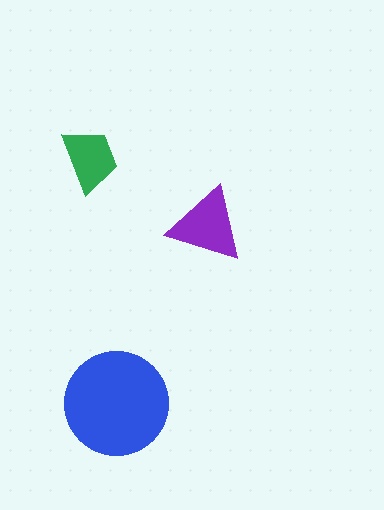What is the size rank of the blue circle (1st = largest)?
1st.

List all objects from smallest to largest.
The green trapezoid, the purple triangle, the blue circle.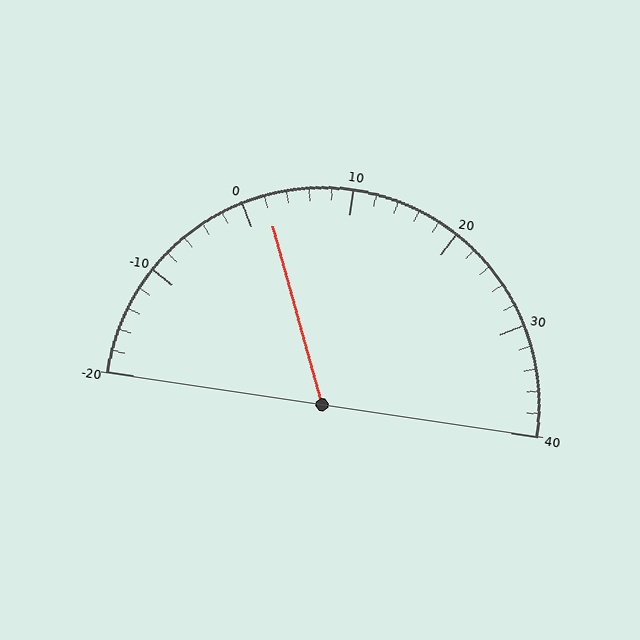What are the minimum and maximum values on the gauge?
The gauge ranges from -20 to 40.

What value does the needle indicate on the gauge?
The needle indicates approximately 2.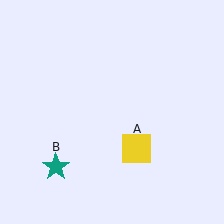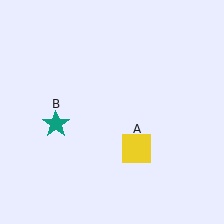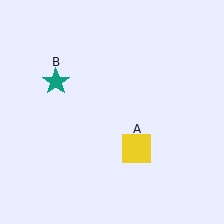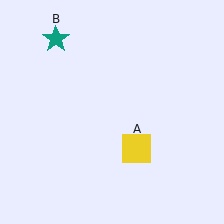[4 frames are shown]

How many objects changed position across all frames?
1 object changed position: teal star (object B).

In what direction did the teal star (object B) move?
The teal star (object B) moved up.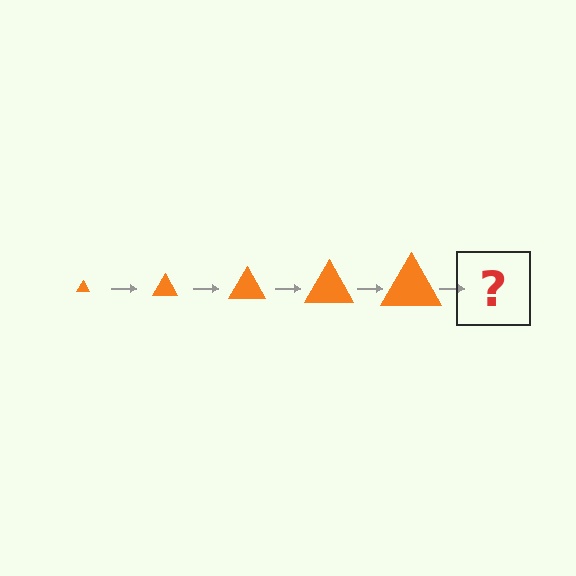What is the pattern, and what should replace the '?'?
The pattern is that the triangle gets progressively larger each step. The '?' should be an orange triangle, larger than the previous one.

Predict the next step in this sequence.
The next step is an orange triangle, larger than the previous one.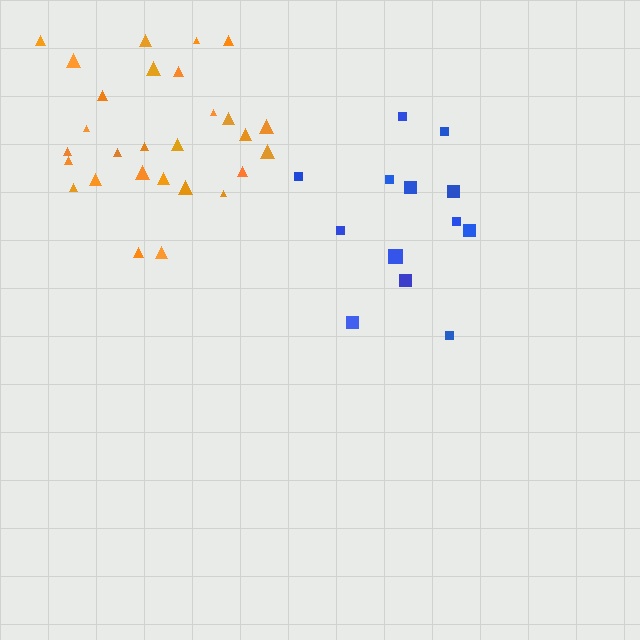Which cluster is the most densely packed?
Orange.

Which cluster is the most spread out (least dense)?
Blue.